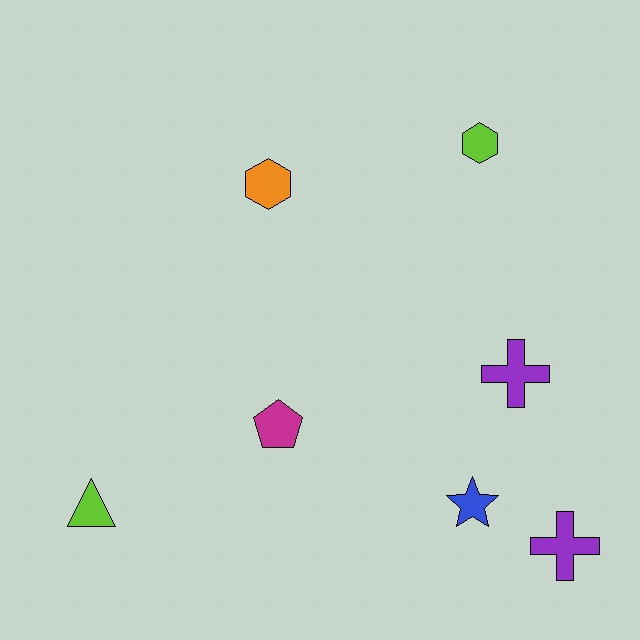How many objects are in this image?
There are 7 objects.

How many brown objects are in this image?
There are no brown objects.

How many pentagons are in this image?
There is 1 pentagon.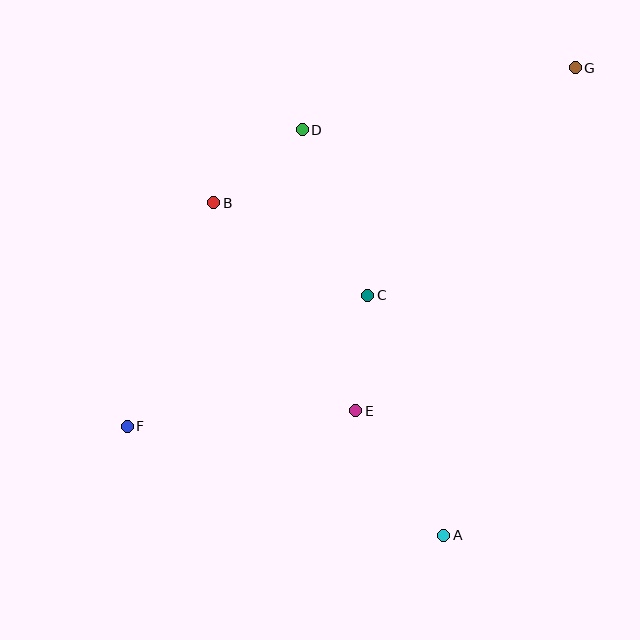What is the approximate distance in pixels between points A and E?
The distance between A and E is approximately 152 pixels.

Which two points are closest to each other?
Points B and D are closest to each other.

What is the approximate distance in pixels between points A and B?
The distance between A and B is approximately 404 pixels.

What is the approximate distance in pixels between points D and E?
The distance between D and E is approximately 286 pixels.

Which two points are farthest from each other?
Points F and G are farthest from each other.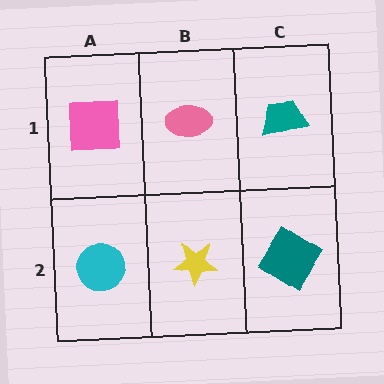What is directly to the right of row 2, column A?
A yellow star.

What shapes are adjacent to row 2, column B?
A pink ellipse (row 1, column B), a cyan circle (row 2, column A), a teal diamond (row 2, column C).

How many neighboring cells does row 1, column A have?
2.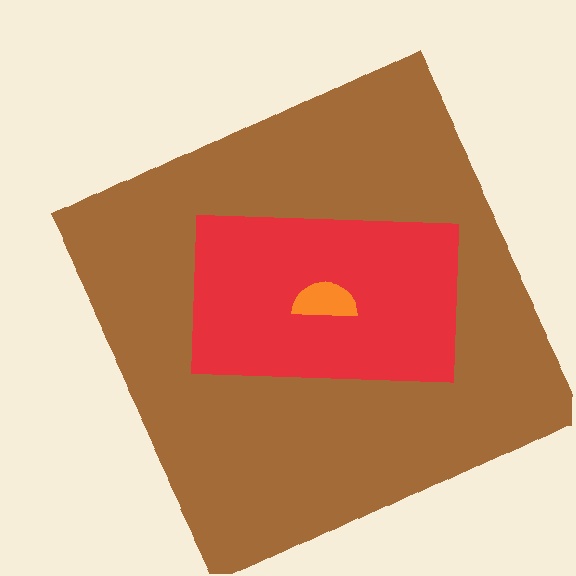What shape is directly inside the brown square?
The red rectangle.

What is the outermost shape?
The brown square.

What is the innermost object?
The orange semicircle.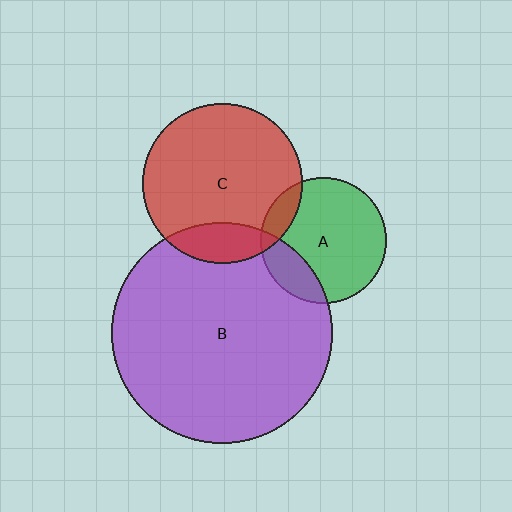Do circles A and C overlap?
Yes.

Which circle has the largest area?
Circle B (purple).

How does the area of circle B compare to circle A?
Approximately 3.1 times.